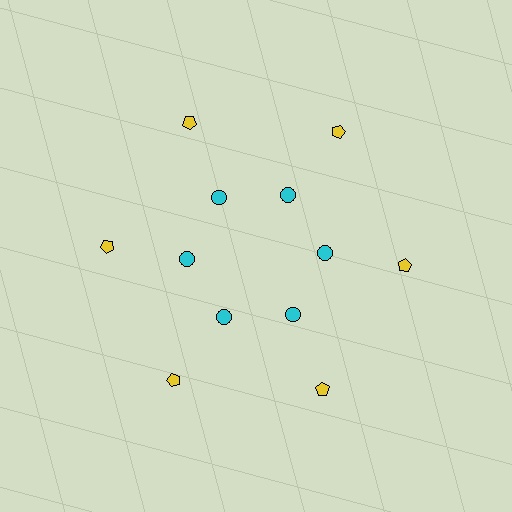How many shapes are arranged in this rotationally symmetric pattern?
There are 12 shapes, arranged in 6 groups of 2.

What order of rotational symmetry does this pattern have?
This pattern has 6-fold rotational symmetry.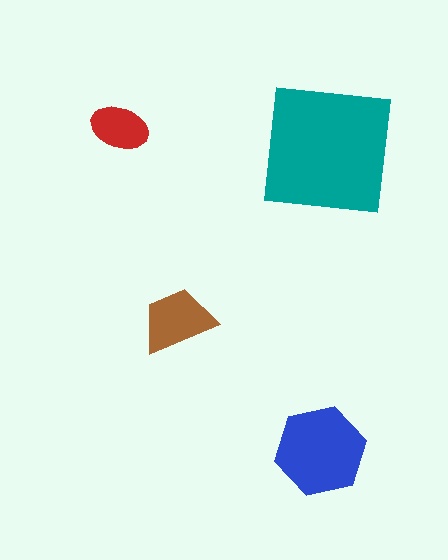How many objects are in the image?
There are 4 objects in the image.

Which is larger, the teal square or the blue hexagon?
The teal square.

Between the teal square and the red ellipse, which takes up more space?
The teal square.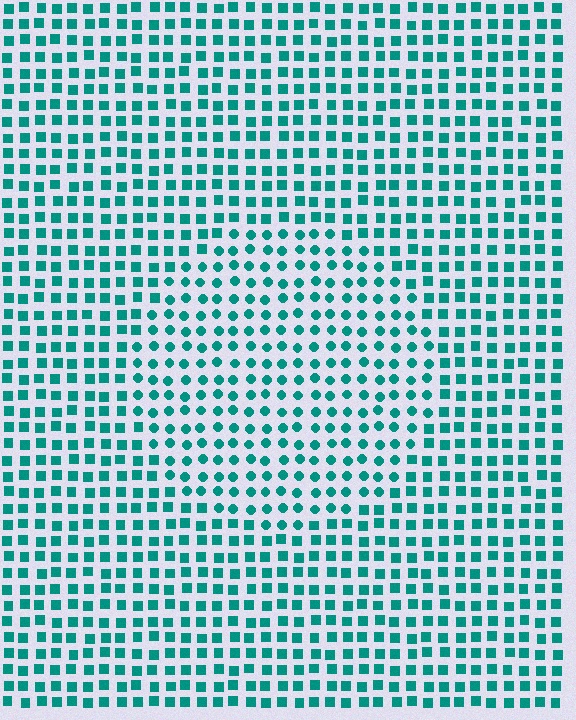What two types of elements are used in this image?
The image uses circles inside the circle region and squares outside it.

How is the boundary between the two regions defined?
The boundary is defined by a change in element shape: circles inside vs. squares outside. All elements share the same color and spacing.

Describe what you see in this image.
The image is filled with small teal elements arranged in a uniform grid. A circle-shaped region contains circles, while the surrounding area contains squares. The boundary is defined purely by the change in element shape.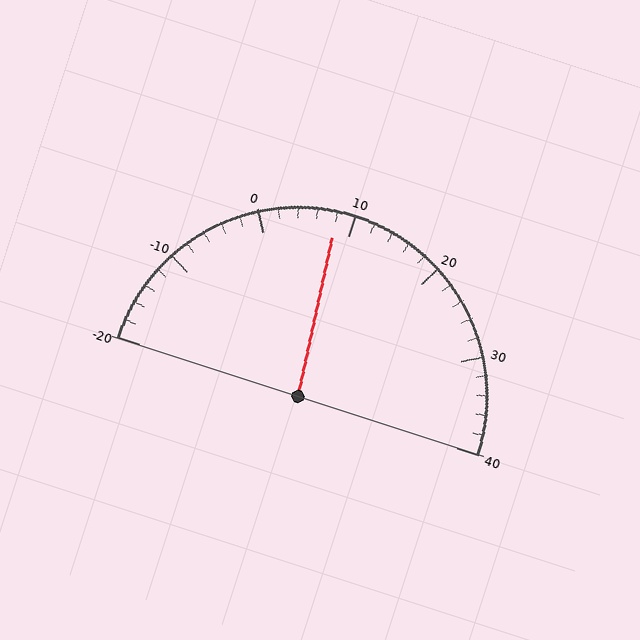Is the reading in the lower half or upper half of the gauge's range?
The reading is in the lower half of the range (-20 to 40).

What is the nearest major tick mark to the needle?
The nearest major tick mark is 10.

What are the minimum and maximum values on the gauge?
The gauge ranges from -20 to 40.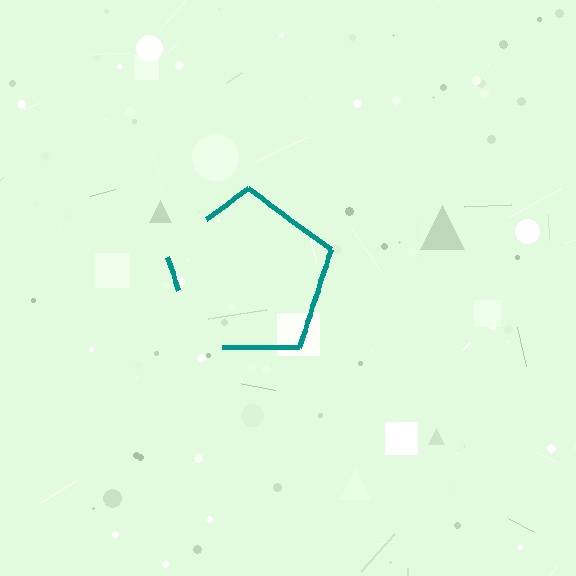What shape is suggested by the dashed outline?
The dashed outline suggests a pentagon.